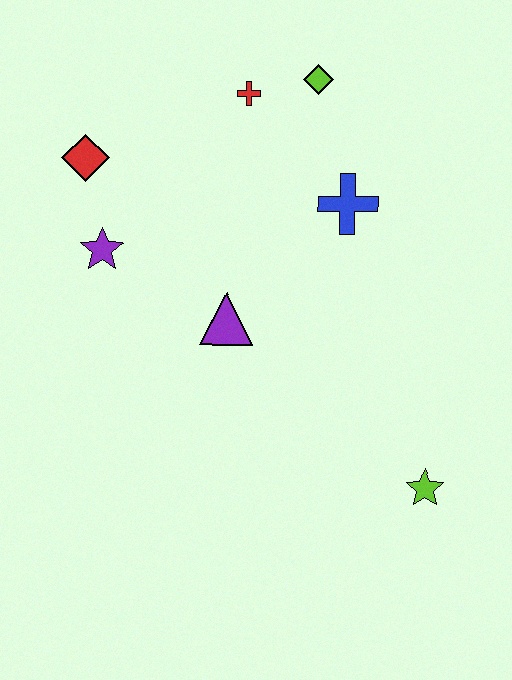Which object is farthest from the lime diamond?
The lime star is farthest from the lime diamond.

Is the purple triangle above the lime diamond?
No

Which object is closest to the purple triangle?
The purple star is closest to the purple triangle.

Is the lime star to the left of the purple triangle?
No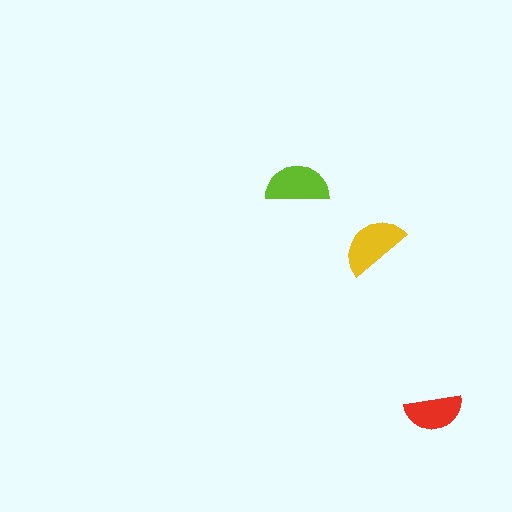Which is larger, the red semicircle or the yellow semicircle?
The yellow one.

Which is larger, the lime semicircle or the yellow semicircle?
The yellow one.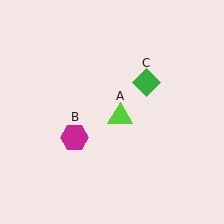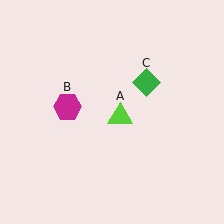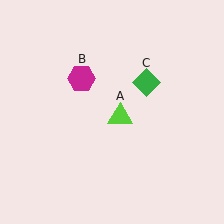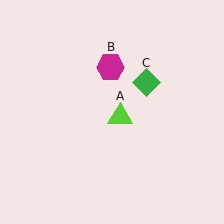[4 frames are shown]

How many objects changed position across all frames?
1 object changed position: magenta hexagon (object B).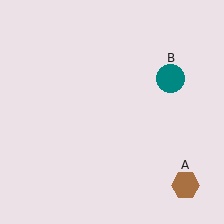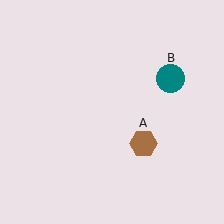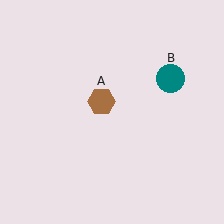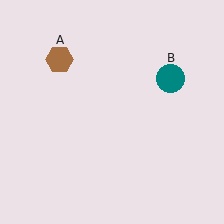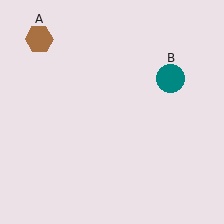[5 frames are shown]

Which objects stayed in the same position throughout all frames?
Teal circle (object B) remained stationary.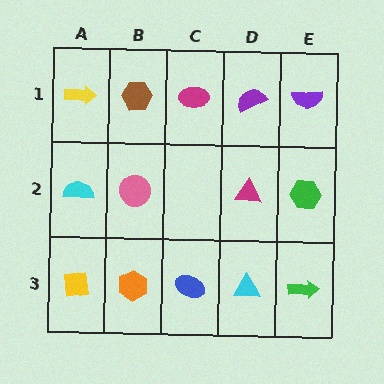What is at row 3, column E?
A green arrow.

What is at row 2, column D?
A magenta triangle.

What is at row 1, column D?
A purple semicircle.